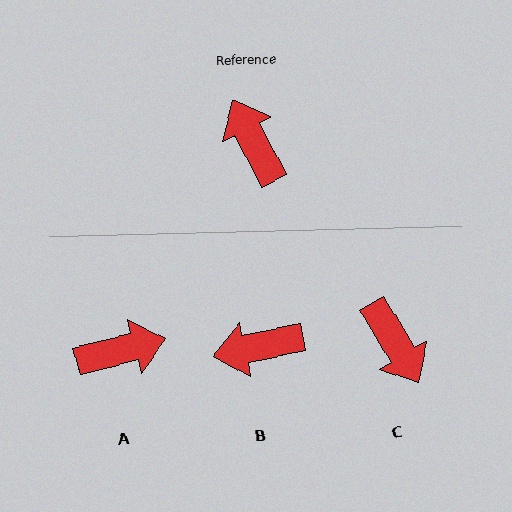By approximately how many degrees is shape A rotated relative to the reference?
Approximately 103 degrees clockwise.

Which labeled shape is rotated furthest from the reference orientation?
C, about 176 degrees away.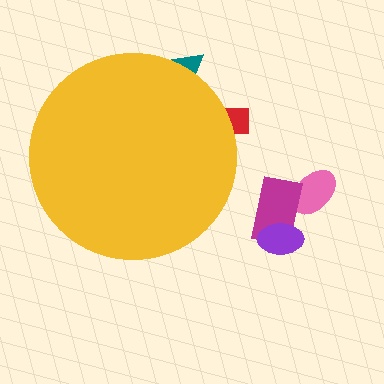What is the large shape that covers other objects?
A yellow circle.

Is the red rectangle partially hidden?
Yes, the red rectangle is partially hidden behind the yellow circle.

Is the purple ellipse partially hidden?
No, the purple ellipse is fully visible.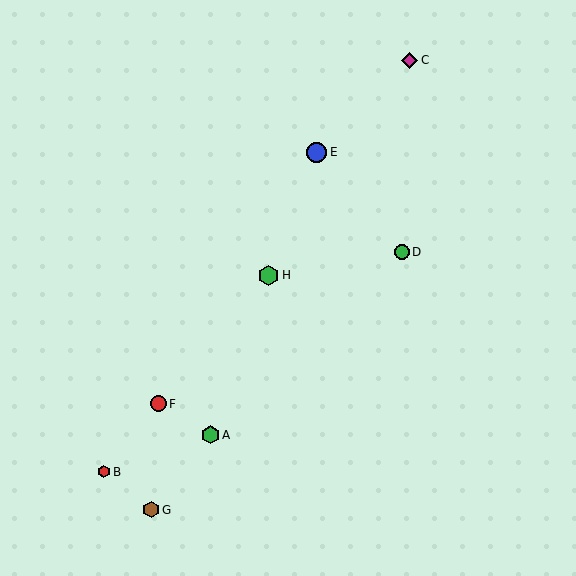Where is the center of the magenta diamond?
The center of the magenta diamond is at (409, 60).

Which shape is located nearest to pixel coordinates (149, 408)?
The red circle (labeled F) at (158, 404) is nearest to that location.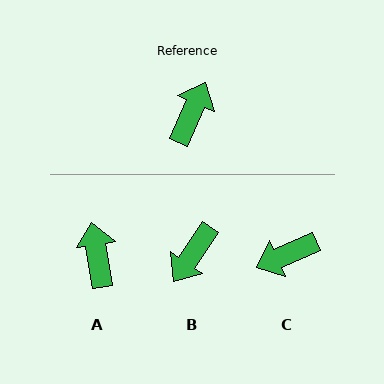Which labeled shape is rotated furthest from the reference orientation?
B, about 169 degrees away.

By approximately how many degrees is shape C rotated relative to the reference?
Approximately 137 degrees counter-clockwise.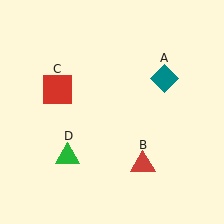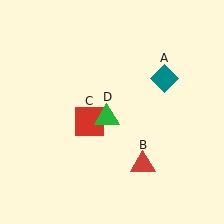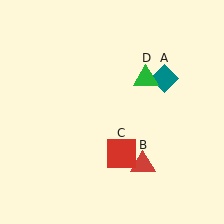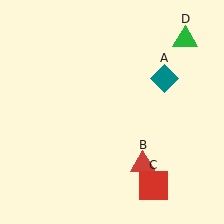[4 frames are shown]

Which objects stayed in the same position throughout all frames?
Teal diamond (object A) and red triangle (object B) remained stationary.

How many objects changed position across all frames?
2 objects changed position: red square (object C), green triangle (object D).